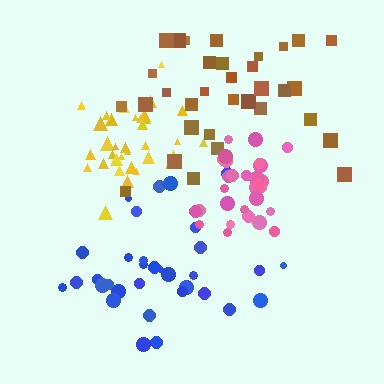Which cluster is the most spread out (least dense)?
Brown.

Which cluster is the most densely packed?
Pink.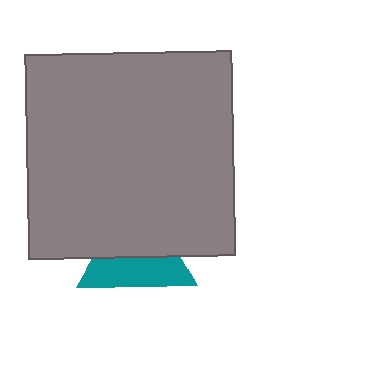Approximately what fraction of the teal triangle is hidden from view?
Roughly 54% of the teal triangle is hidden behind the gray rectangle.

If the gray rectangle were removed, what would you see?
You would see the complete teal triangle.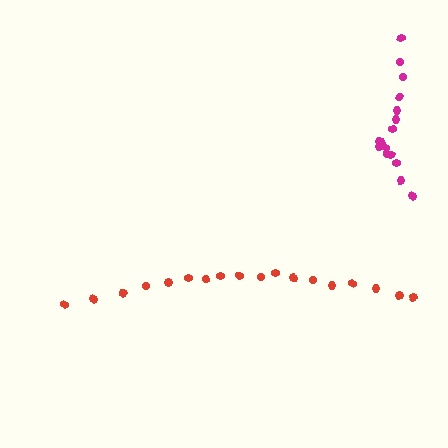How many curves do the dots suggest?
There are 2 distinct paths.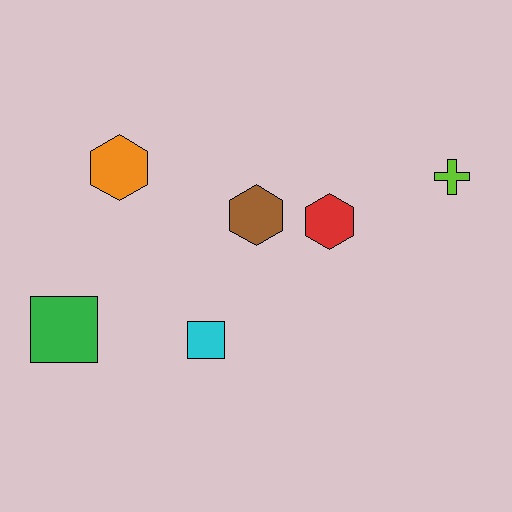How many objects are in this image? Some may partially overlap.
There are 6 objects.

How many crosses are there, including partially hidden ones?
There is 1 cross.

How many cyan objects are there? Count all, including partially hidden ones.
There is 1 cyan object.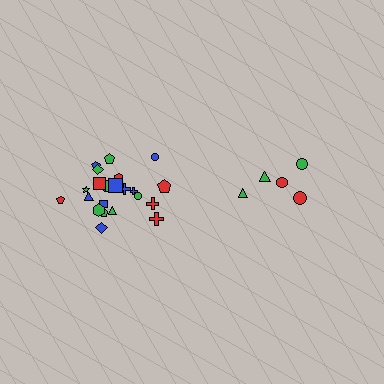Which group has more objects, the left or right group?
The left group.